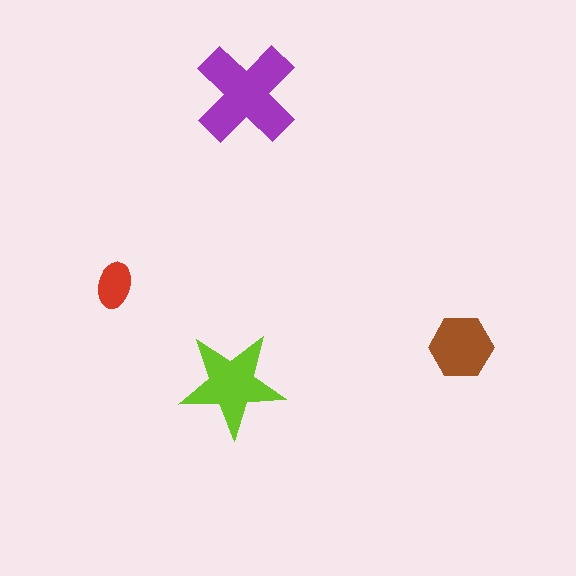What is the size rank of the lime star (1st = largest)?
2nd.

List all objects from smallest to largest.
The red ellipse, the brown hexagon, the lime star, the purple cross.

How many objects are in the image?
There are 4 objects in the image.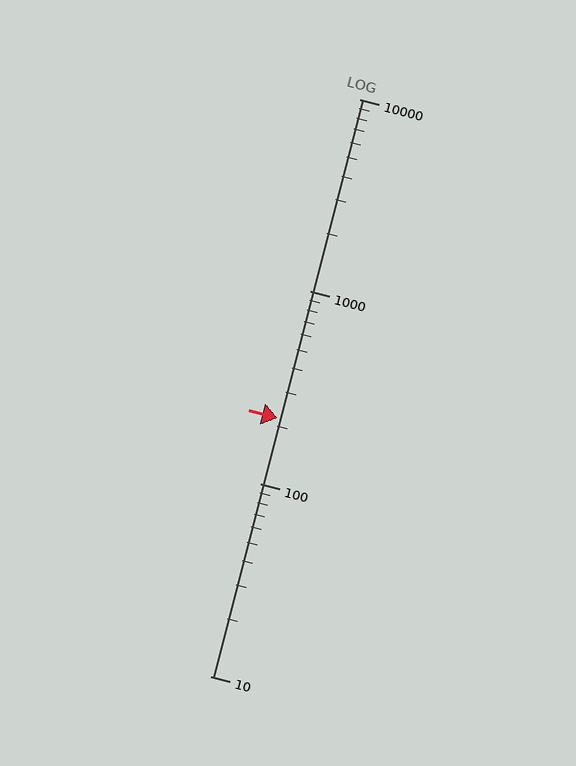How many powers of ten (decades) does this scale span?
The scale spans 3 decades, from 10 to 10000.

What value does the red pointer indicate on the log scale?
The pointer indicates approximately 220.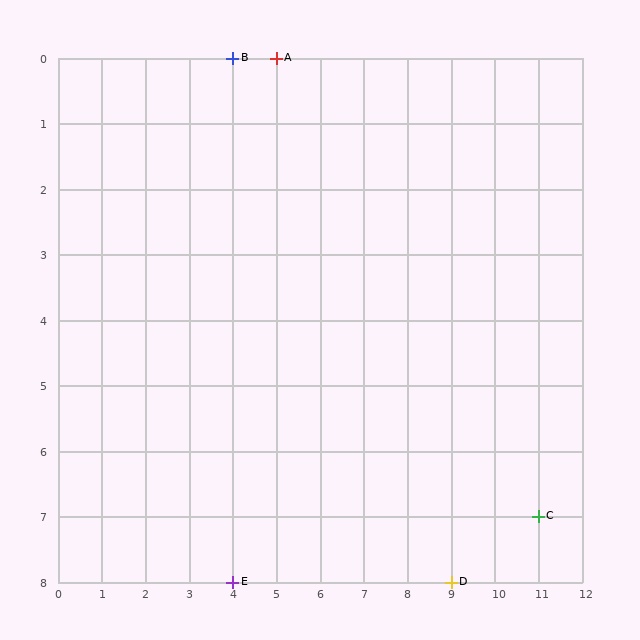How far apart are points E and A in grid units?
Points E and A are 1 column and 8 rows apart (about 8.1 grid units diagonally).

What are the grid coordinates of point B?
Point B is at grid coordinates (4, 0).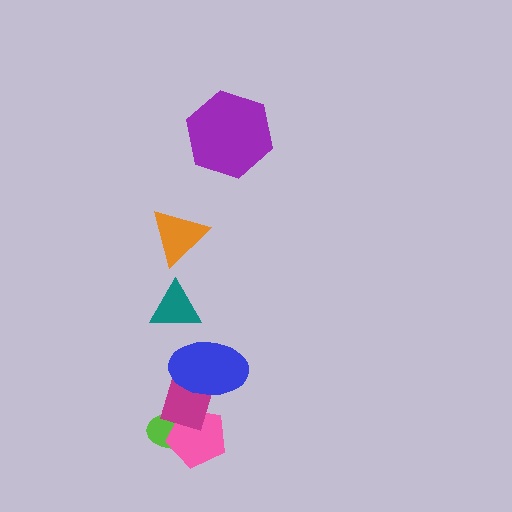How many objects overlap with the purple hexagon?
0 objects overlap with the purple hexagon.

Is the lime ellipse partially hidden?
Yes, it is partially covered by another shape.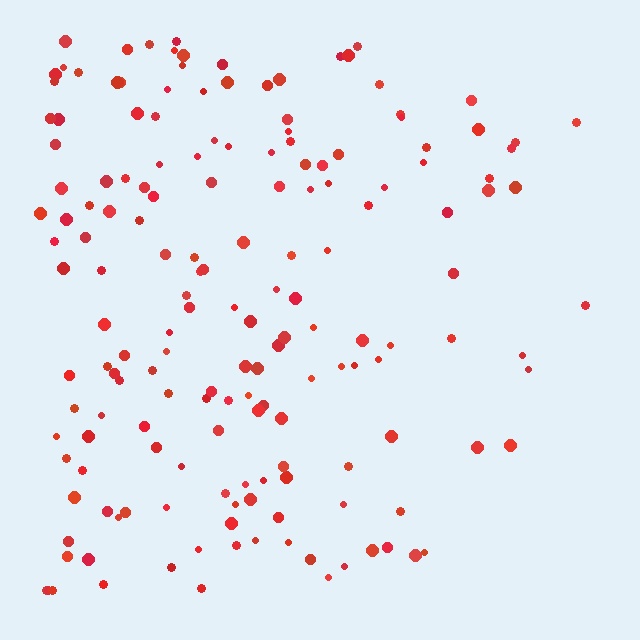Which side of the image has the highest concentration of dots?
The left.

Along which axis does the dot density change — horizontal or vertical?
Horizontal.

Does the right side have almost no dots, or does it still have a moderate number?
Still a moderate number, just noticeably fewer than the left.